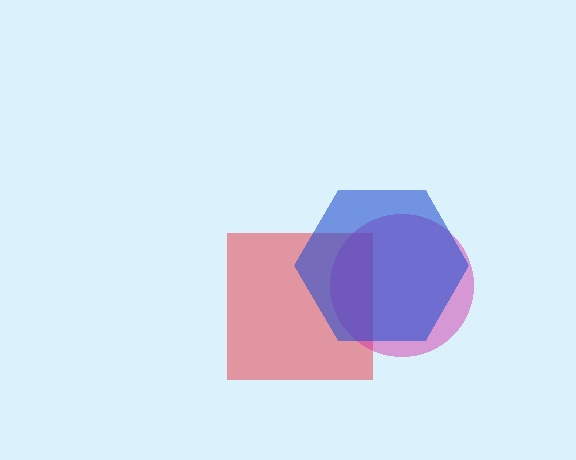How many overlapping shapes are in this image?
There are 3 overlapping shapes in the image.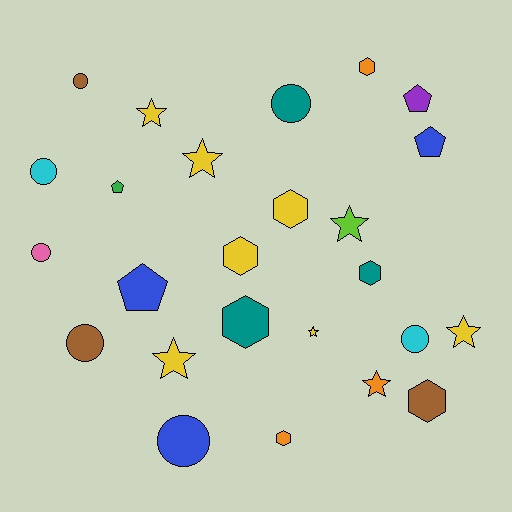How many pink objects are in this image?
There is 1 pink object.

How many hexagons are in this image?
There are 7 hexagons.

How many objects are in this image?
There are 25 objects.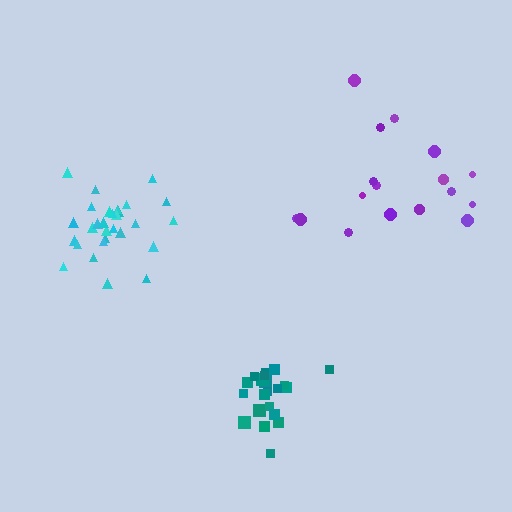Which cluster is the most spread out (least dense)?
Purple.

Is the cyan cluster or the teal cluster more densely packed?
Cyan.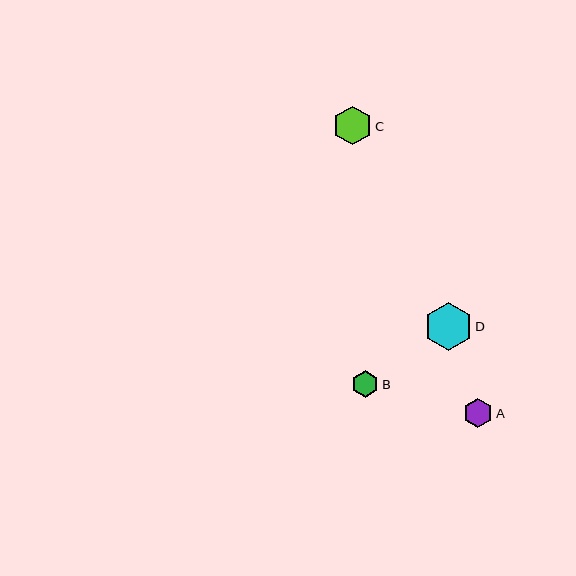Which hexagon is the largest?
Hexagon D is the largest with a size of approximately 48 pixels.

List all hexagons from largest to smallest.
From largest to smallest: D, C, A, B.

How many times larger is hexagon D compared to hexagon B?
Hexagon D is approximately 1.8 times the size of hexagon B.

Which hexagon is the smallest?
Hexagon B is the smallest with a size of approximately 27 pixels.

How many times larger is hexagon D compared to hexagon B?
Hexagon D is approximately 1.8 times the size of hexagon B.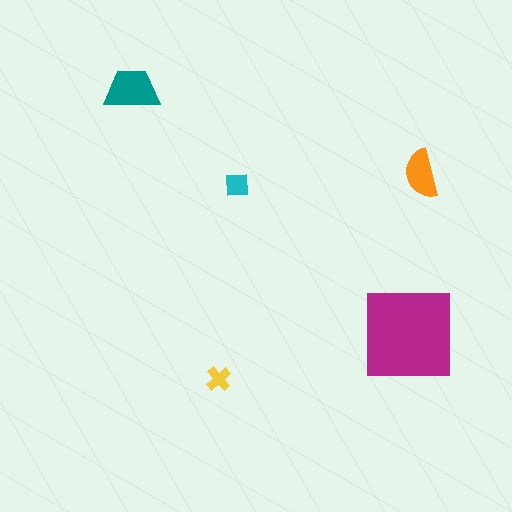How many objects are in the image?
There are 5 objects in the image.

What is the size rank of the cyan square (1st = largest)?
4th.